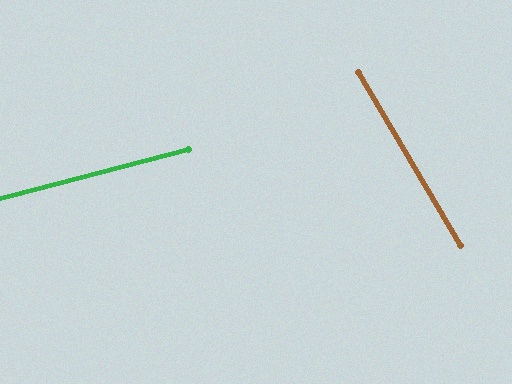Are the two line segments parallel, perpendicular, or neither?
Neither parallel nor perpendicular — they differ by about 74°.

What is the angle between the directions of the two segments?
Approximately 74 degrees.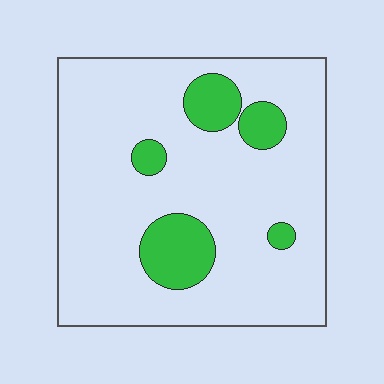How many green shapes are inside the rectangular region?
5.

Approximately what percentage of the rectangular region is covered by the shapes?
Approximately 15%.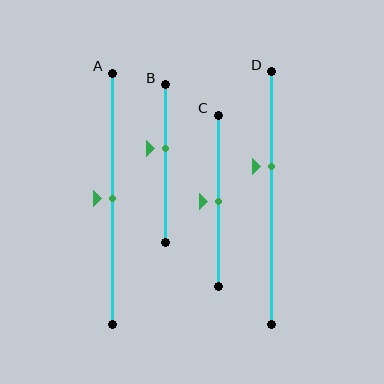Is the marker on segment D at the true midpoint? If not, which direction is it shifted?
No, the marker on segment D is shifted upward by about 13% of the segment length.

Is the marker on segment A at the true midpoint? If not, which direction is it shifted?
Yes, the marker on segment A is at the true midpoint.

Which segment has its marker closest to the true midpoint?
Segment A has its marker closest to the true midpoint.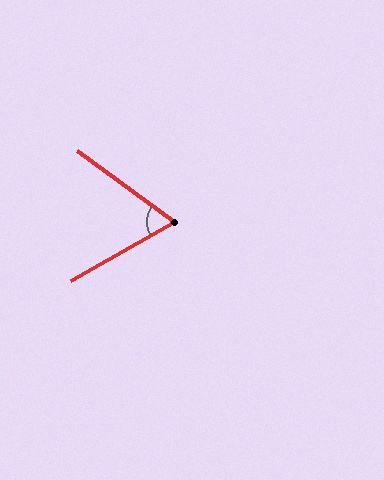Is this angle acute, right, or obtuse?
It is acute.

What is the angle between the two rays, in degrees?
Approximately 66 degrees.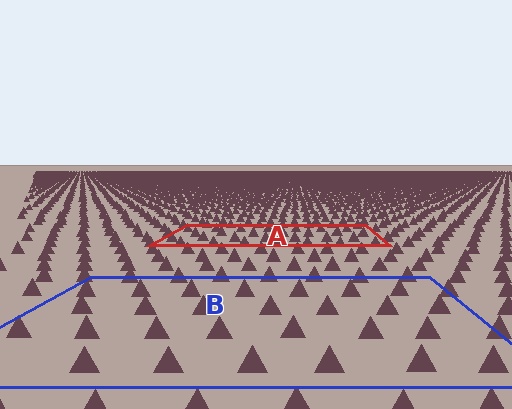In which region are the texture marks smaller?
The texture marks are smaller in region A, because it is farther away.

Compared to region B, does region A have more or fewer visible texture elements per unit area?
Region A has more texture elements per unit area — they are packed more densely because it is farther away.